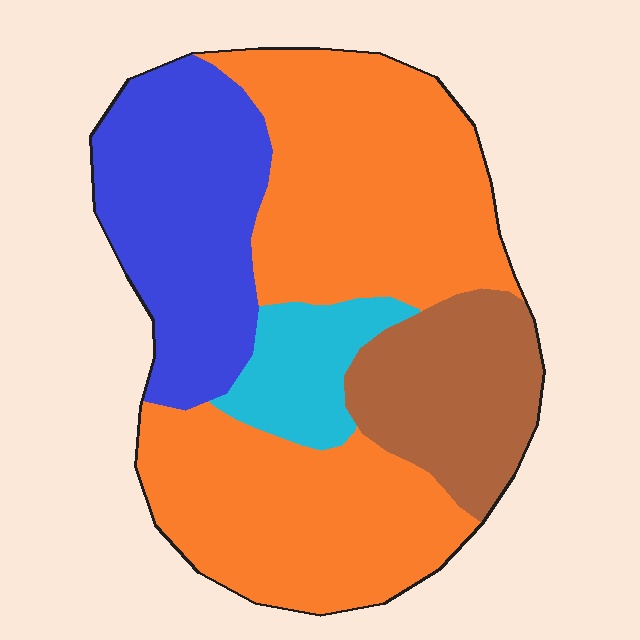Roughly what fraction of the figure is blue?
Blue takes up about one quarter (1/4) of the figure.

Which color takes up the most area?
Orange, at roughly 55%.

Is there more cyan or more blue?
Blue.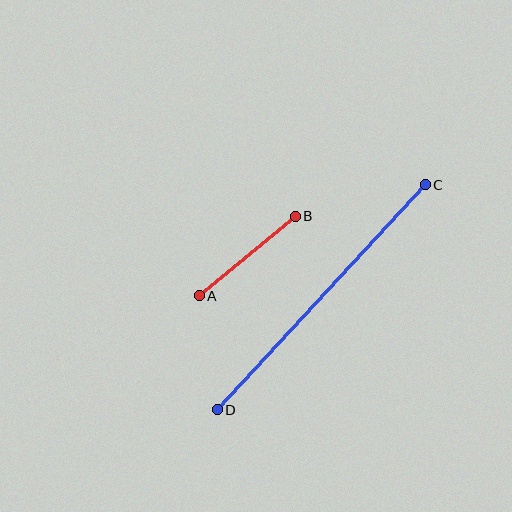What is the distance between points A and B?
The distance is approximately 125 pixels.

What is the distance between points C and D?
The distance is approximately 307 pixels.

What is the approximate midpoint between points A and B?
The midpoint is at approximately (247, 256) pixels.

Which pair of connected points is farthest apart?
Points C and D are farthest apart.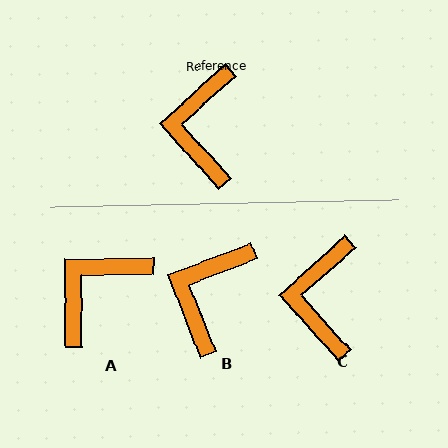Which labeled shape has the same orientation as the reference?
C.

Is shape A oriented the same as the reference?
No, it is off by about 42 degrees.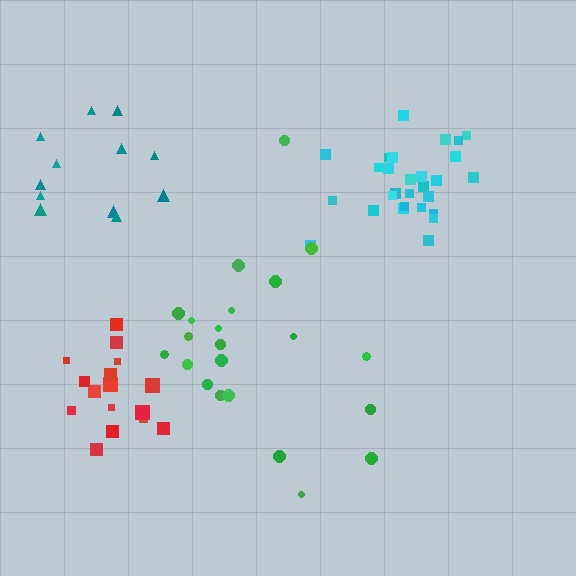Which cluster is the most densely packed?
Cyan.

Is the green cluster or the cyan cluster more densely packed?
Cyan.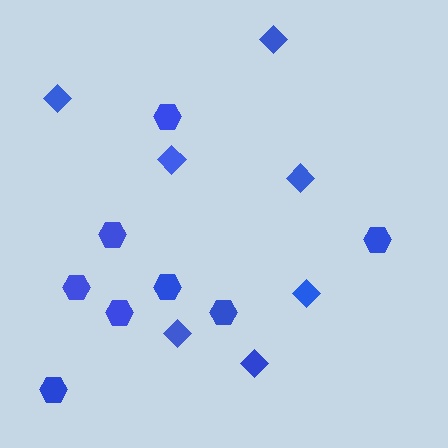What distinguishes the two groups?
There are 2 groups: one group of hexagons (8) and one group of diamonds (7).